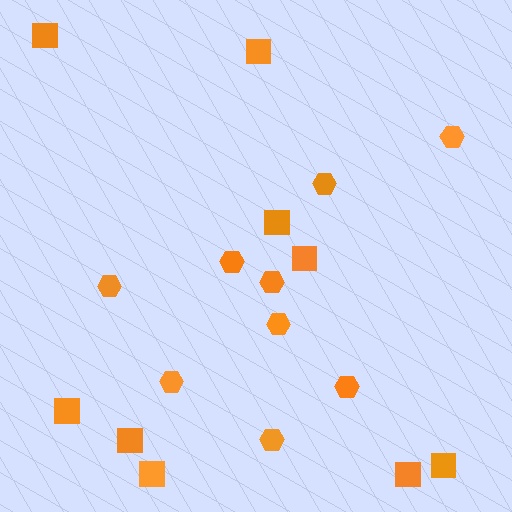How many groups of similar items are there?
There are 2 groups: one group of squares (9) and one group of hexagons (9).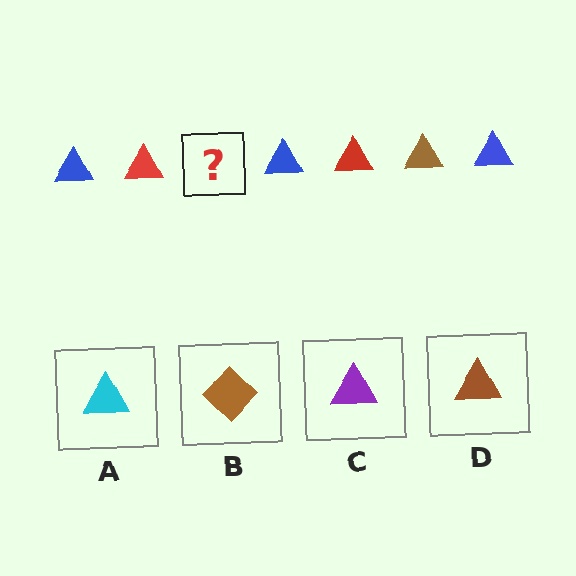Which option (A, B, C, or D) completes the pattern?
D.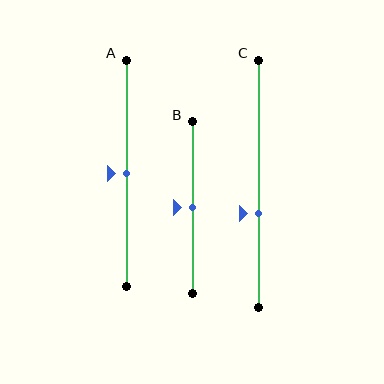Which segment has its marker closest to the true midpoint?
Segment A has its marker closest to the true midpoint.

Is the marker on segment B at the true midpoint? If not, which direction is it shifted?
Yes, the marker on segment B is at the true midpoint.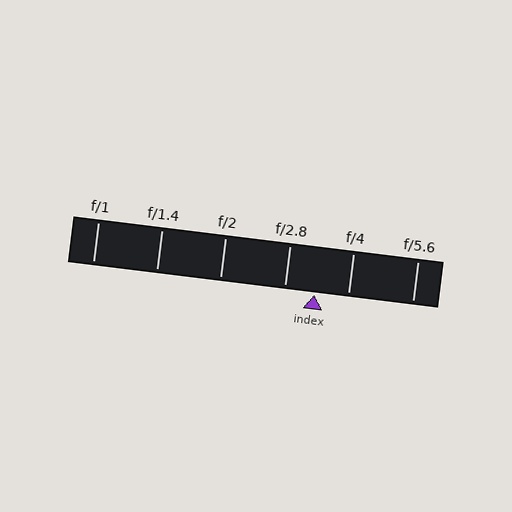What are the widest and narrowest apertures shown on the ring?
The widest aperture shown is f/1 and the narrowest is f/5.6.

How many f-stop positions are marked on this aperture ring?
There are 6 f-stop positions marked.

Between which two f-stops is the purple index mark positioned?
The index mark is between f/2.8 and f/4.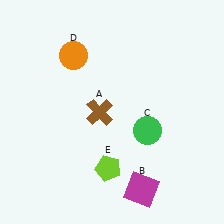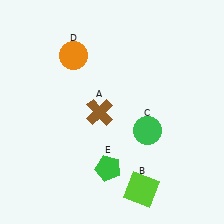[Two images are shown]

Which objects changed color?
B changed from magenta to lime. E changed from lime to green.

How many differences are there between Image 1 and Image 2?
There are 2 differences between the two images.